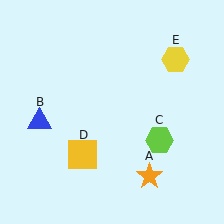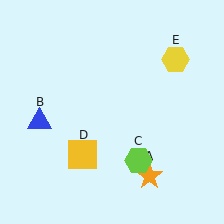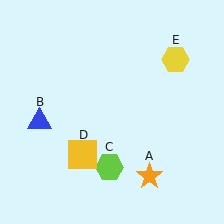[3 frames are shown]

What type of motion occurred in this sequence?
The lime hexagon (object C) rotated clockwise around the center of the scene.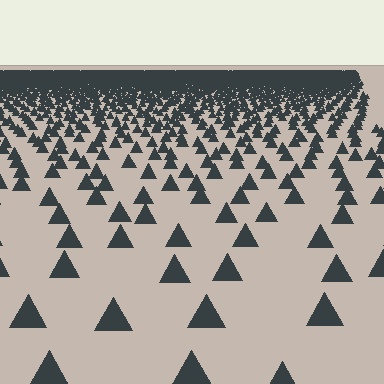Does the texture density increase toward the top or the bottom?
Density increases toward the top.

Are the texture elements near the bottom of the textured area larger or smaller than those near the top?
Larger. Near the bottom, elements are closer to the viewer and appear at a bigger on-screen size.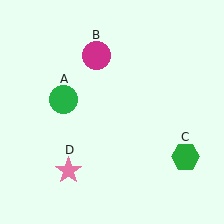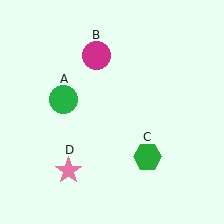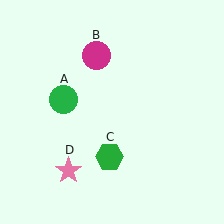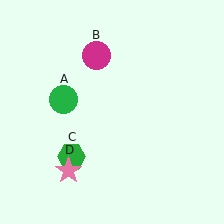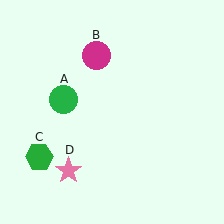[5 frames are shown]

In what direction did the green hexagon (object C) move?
The green hexagon (object C) moved left.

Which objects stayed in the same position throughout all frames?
Green circle (object A) and magenta circle (object B) and pink star (object D) remained stationary.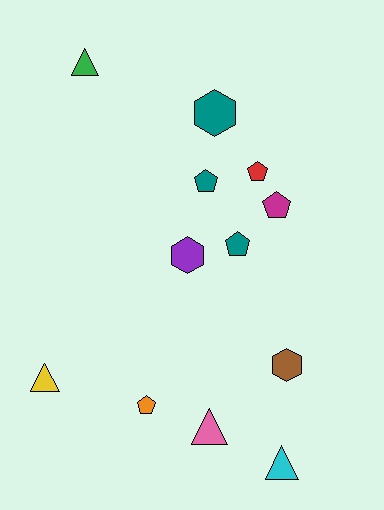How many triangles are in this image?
There are 4 triangles.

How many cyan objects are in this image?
There is 1 cyan object.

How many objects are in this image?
There are 12 objects.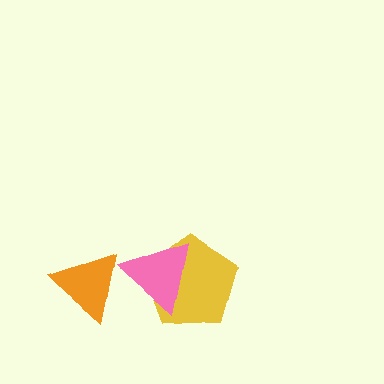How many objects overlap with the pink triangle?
2 objects overlap with the pink triangle.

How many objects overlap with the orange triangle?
1 object overlaps with the orange triangle.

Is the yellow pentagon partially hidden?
Yes, it is partially covered by another shape.